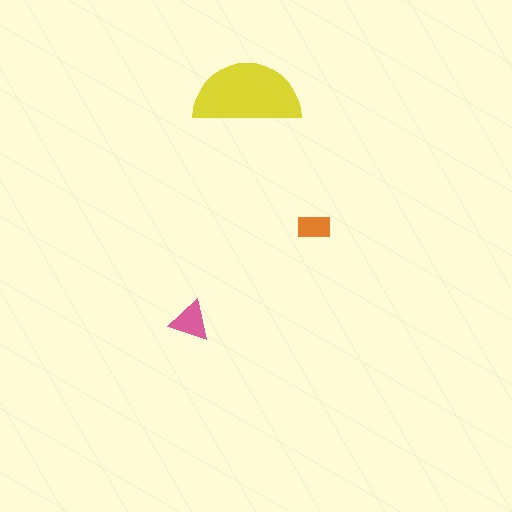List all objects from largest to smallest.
The yellow semicircle, the pink triangle, the orange rectangle.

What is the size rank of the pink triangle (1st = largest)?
2nd.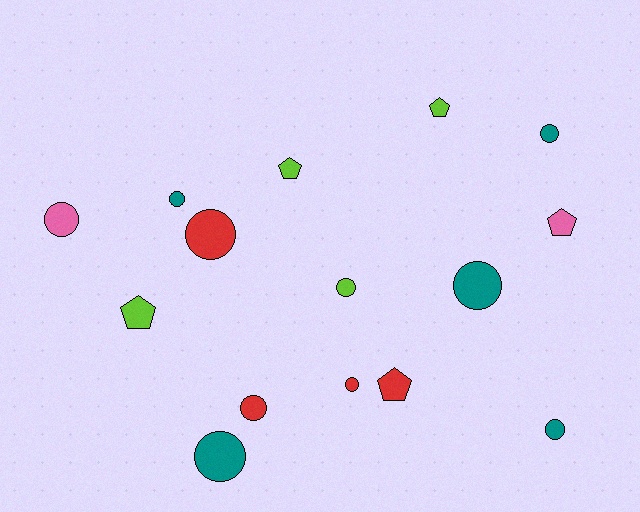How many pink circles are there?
There is 1 pink circle.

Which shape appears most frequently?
Circle, with 10 objects.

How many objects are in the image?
There are 15 objects.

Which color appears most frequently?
Teal, with 5 objects.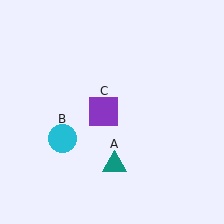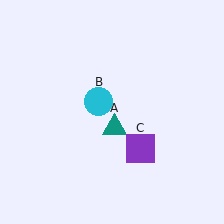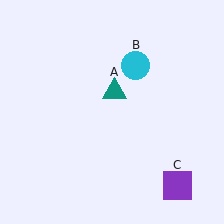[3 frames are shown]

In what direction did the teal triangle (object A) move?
The teal triangle (object A) moved up.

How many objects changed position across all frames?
3 objects changed position: teal triangle (object A), cyan circle (object B), purple square (object C).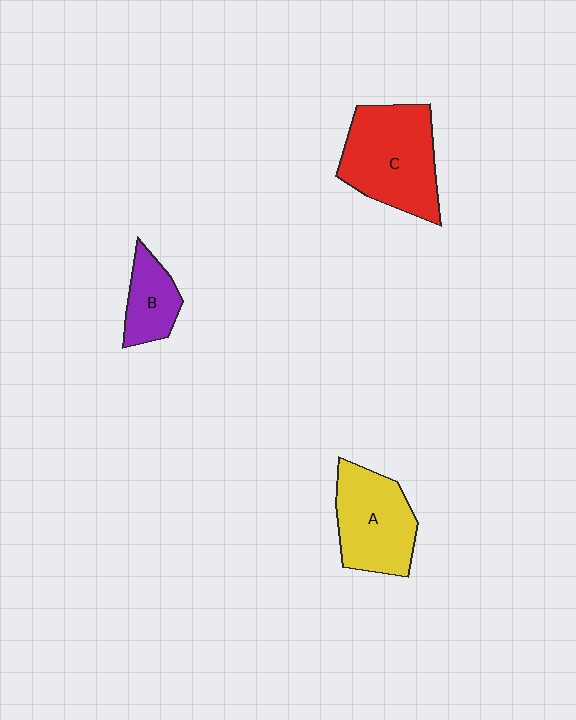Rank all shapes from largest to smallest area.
From largest to smallest: C (red), A (yellow), B (purple).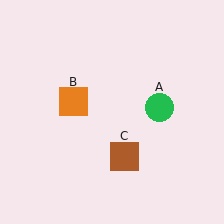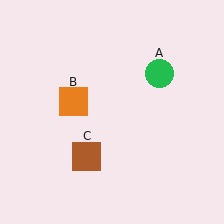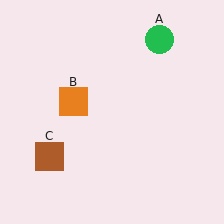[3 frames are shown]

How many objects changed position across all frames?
2 objects changed position: green circle (object A), brown square (object C).